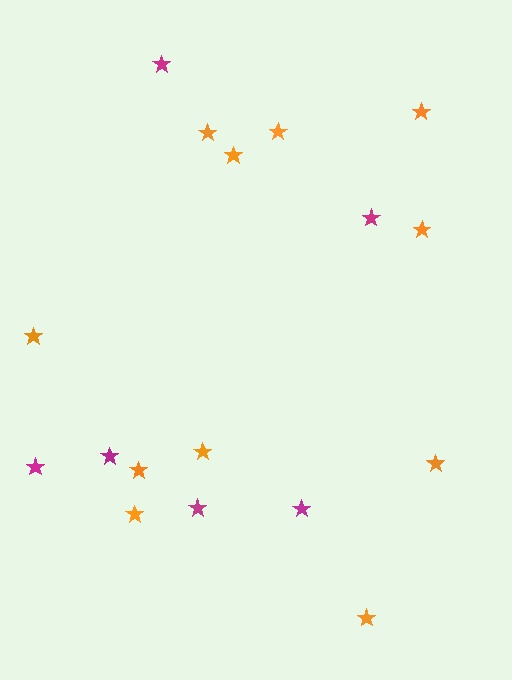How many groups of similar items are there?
There are 2 groups: one group of magenta stars (6) and one group of orange stars (11).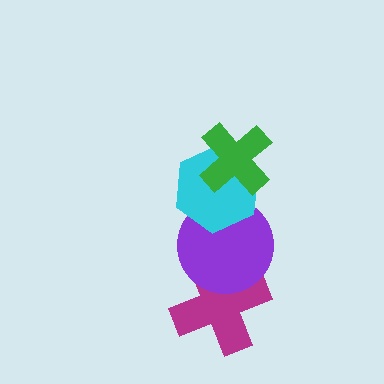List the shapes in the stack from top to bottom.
From top to bottom: the green cross, the cyan hexagon, the purple circle, the magenta cross.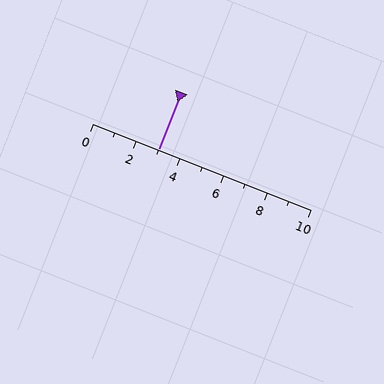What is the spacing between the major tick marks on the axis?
The major ticks are spaced 2 apart.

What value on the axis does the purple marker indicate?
The marker indicates approximately 3.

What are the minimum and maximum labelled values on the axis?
The axis runs from 0 to 10.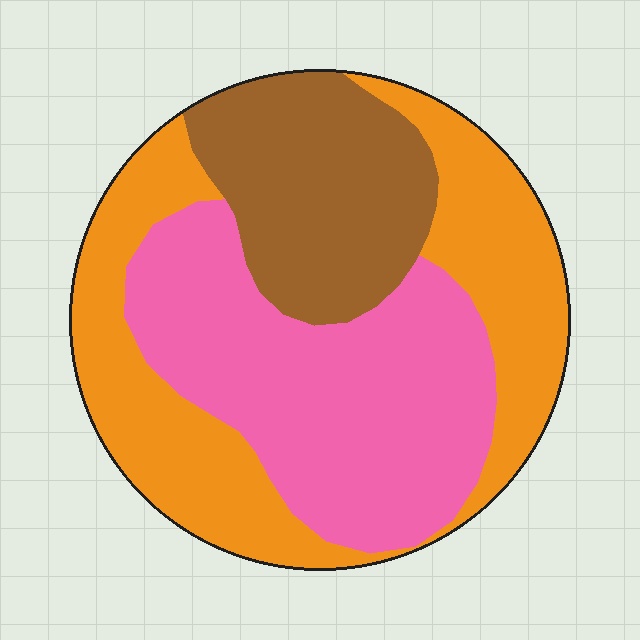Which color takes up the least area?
Brown, at roughly 25%.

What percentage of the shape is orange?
Orange takes up about two fifths (2/5) of the shape.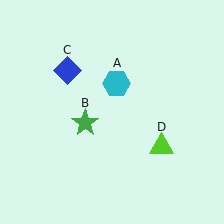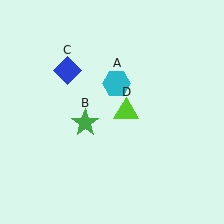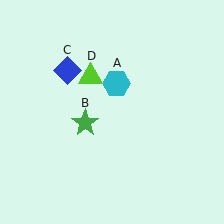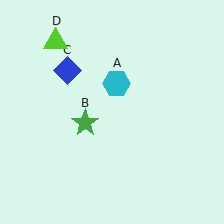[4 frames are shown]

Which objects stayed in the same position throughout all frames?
Cyan hexagon (object A) and green star (object B) and blue diamond (object C) remained stationary.